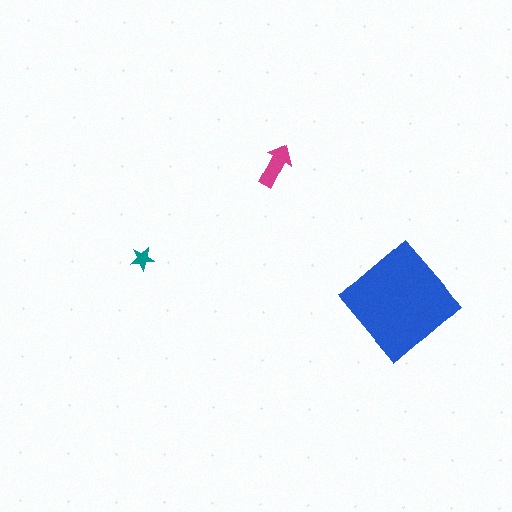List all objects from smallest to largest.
The teal star, the magenta arrow, the blue diamond.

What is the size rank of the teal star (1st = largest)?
3rd.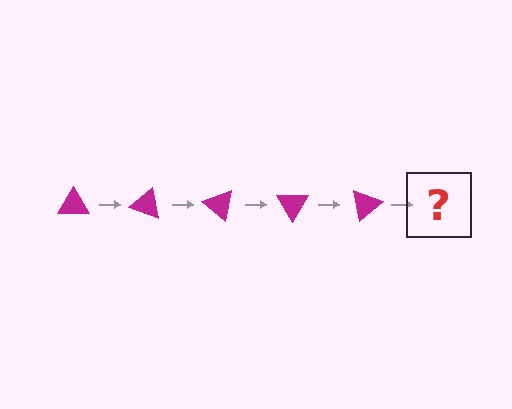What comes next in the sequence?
The next element should be a magenta triangle rotated 100 degrees.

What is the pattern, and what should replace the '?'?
The pattern is that the triangle rotates 20 degrees each step. The '?' should be a magenta triangle rotated 100 degrees.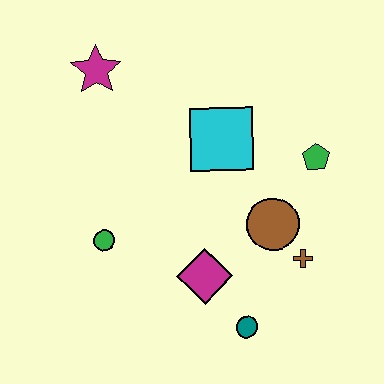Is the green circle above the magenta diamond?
Yes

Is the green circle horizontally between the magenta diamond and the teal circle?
No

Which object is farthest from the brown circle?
The magenta star is farthest from the brown circle.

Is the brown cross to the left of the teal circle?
No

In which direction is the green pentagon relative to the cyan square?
The green pentagon is to the right of the cyan square.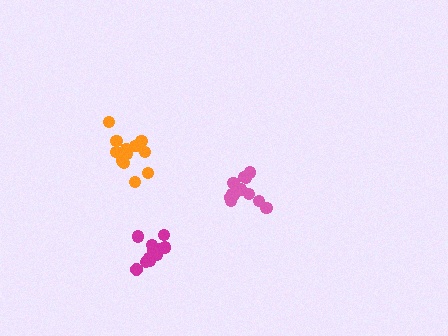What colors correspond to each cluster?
The clusters are colored: pink, orange, magenta.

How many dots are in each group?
Group 1: 13 dots, Group 2: 16 dots, Group 3: 12 dots (41 total).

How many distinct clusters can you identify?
There are 3 distinct clusters.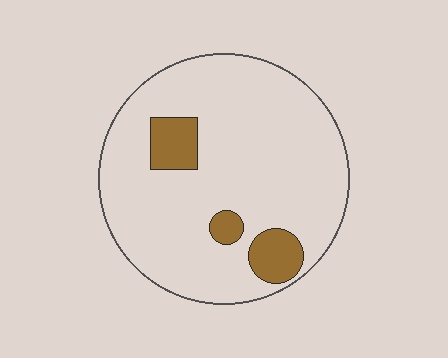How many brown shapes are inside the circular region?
3.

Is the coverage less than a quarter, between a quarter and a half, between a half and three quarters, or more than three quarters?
Less than a quarter.